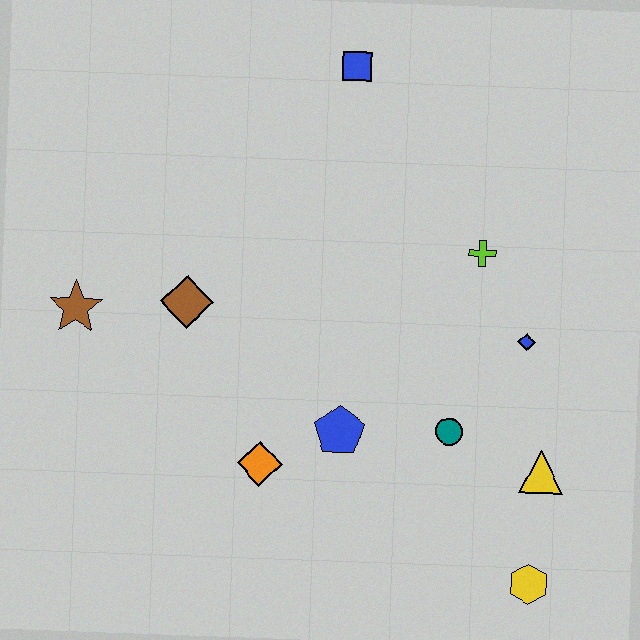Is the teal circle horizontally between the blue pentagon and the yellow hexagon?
Yes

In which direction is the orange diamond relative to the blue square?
The orange diamond is below the blue square.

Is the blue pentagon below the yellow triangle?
No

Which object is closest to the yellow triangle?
The teal circle is closest to the yellow triangle.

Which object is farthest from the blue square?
The yellow hexagon is farthest from the blue square.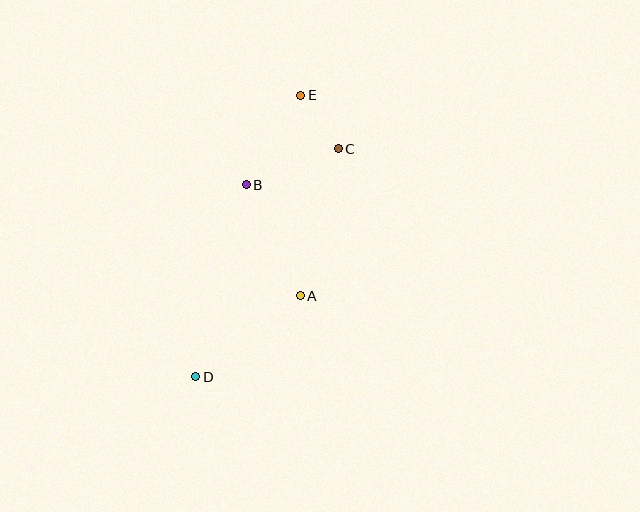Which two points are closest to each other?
Points C and E are closest to each other.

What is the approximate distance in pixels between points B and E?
The distance between B and E is approximately 105 pixels.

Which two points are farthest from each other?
Points D and E are farthest from each other.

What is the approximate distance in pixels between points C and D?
The distance between C and D is approximately 268 pixels.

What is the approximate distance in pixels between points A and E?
The distance between A and E is approximately 200 pixels.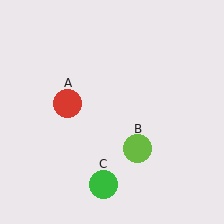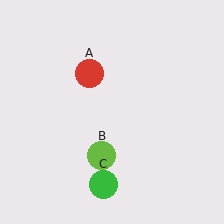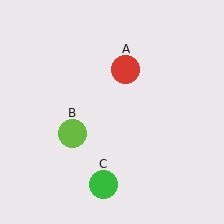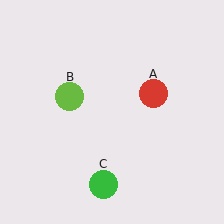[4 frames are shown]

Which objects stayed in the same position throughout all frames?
Green circle (object C) remained stationary.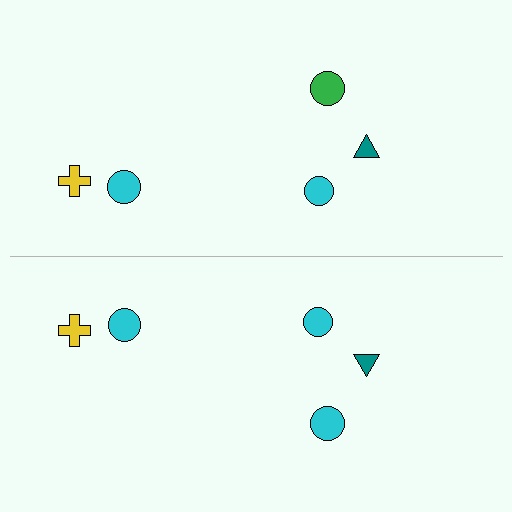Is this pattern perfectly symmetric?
No, the pattern is not perfectly symmetric. The cyan circle on the bottom side breaks the symmetry — its mirror counterpart is green.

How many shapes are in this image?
There are 10 shapes in this image.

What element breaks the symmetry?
The cyan circle on the bottom side breaks the symmetry — its mirror counterpart is green.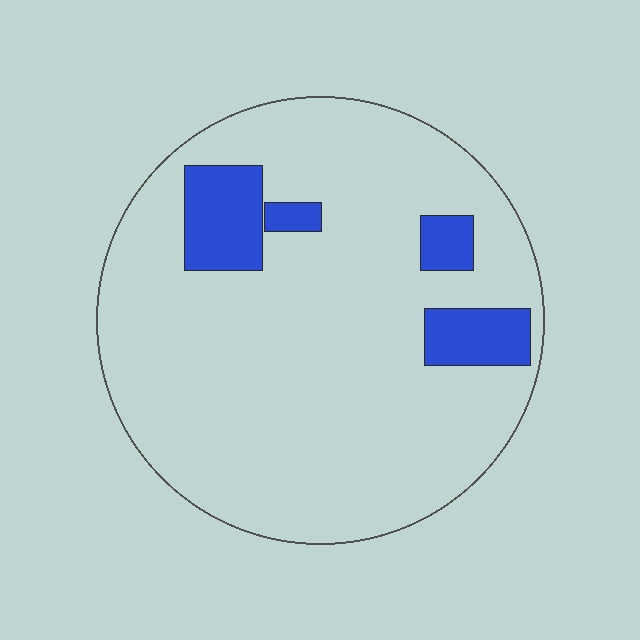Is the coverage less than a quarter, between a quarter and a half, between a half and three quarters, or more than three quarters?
Less than a quarter.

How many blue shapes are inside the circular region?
4.